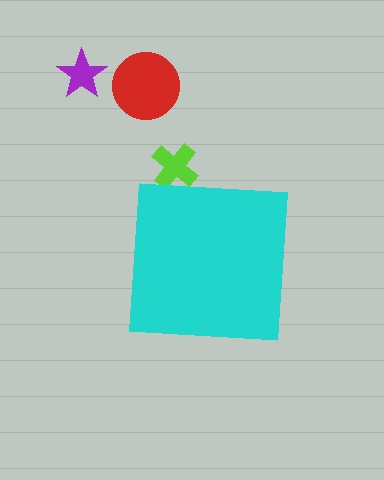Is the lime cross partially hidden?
Yes, the lime cross is partially hidden behind the cyan square.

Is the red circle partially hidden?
No, the red circle is fully visible.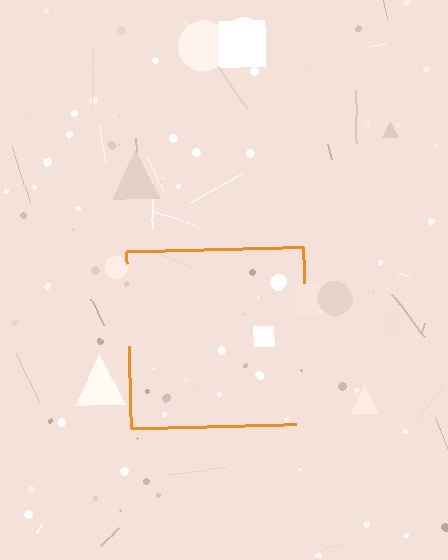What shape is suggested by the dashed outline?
The dashed outline suggests a square.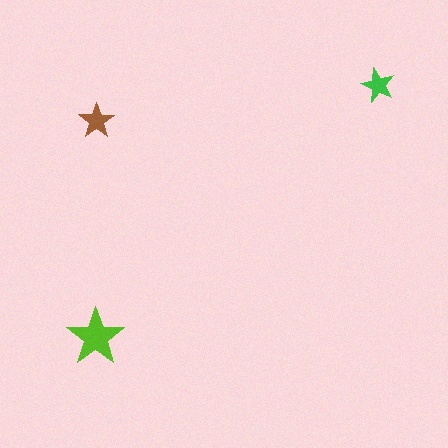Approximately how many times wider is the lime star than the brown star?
About 1.5 times wider.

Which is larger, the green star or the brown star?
The brown one.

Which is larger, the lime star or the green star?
The lime one.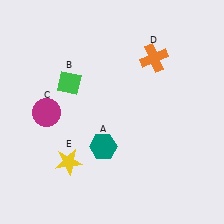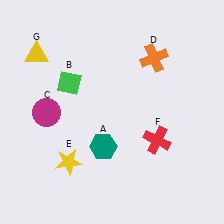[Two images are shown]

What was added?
A red cross (F), a yellow triangle (G) were added in Image 2.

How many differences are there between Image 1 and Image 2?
There are 2 differences between the two images.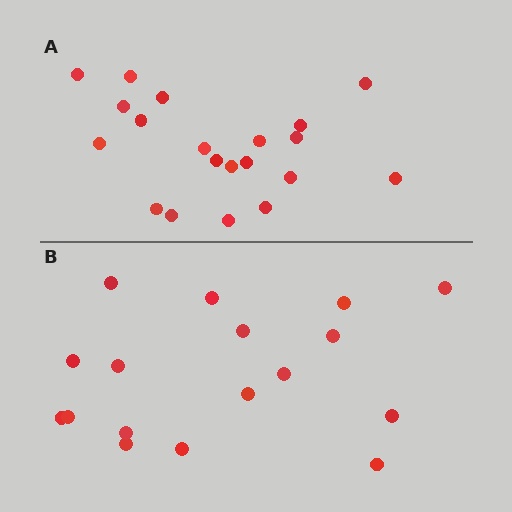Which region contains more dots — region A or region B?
Region A (the top region) has more dots.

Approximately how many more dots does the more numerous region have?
Region A has just a few more — roughly 2 or 3 more dots than region B.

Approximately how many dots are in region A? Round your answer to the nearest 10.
About 20 dots.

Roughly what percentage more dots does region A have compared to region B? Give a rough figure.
About 20% more.